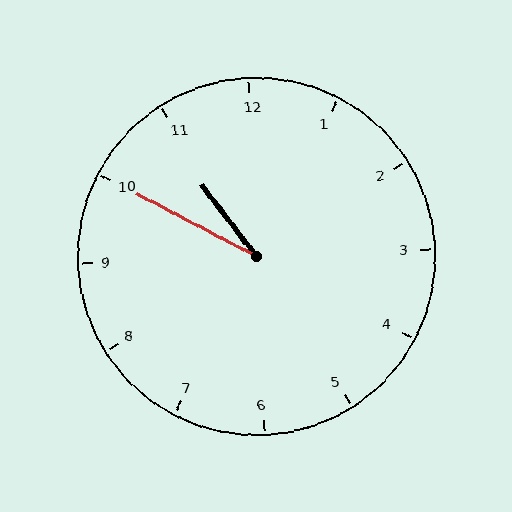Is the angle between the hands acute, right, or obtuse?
It is acute.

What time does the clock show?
10:50.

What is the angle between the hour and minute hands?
Approximately 25 degrees.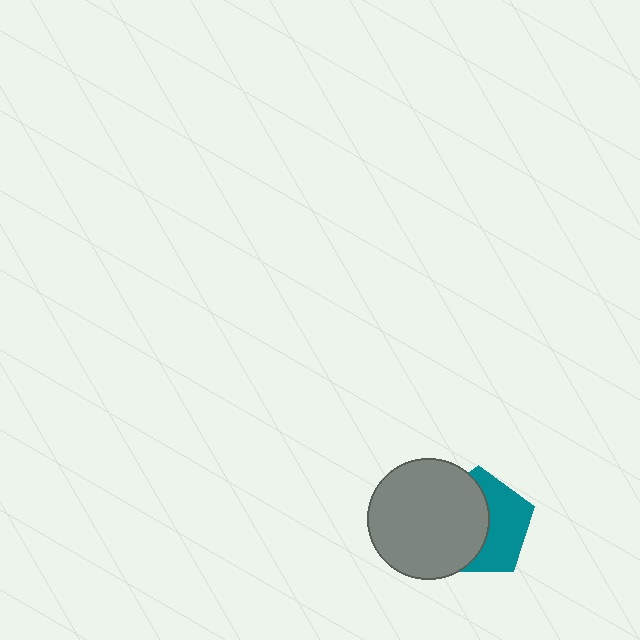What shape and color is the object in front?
The object in front is a gray circle.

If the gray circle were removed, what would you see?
You would see the complete teal pentagon.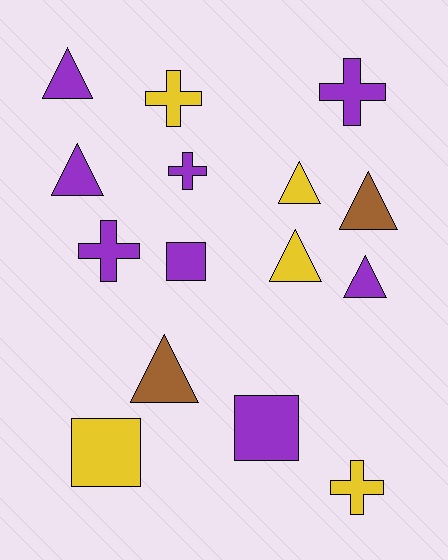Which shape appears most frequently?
Triangle, with 7 objects.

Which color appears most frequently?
Purple, with 8 objects.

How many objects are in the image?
There are 15 objects.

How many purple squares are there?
There are 2 purple squares.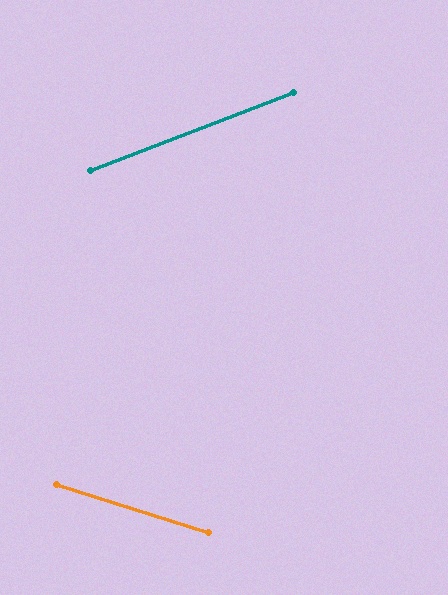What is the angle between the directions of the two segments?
Approximately 38 degrees.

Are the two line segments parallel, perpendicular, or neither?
Neither parallel nor perpendicular — they differ by about 38°.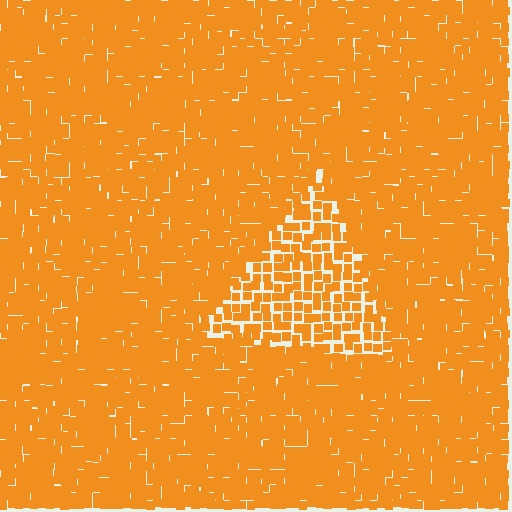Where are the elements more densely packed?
The elements are more densely packed outside the triangle boundary.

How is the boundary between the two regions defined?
The boundary is defined by a change in element density (approximately 1.7x ratio). All elements are the same color, size, and shape.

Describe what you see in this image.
The image contains small orange elements arranged at two different densities. A triangle-shaped region is visible where the elements are less densely packed than the surrounding area.